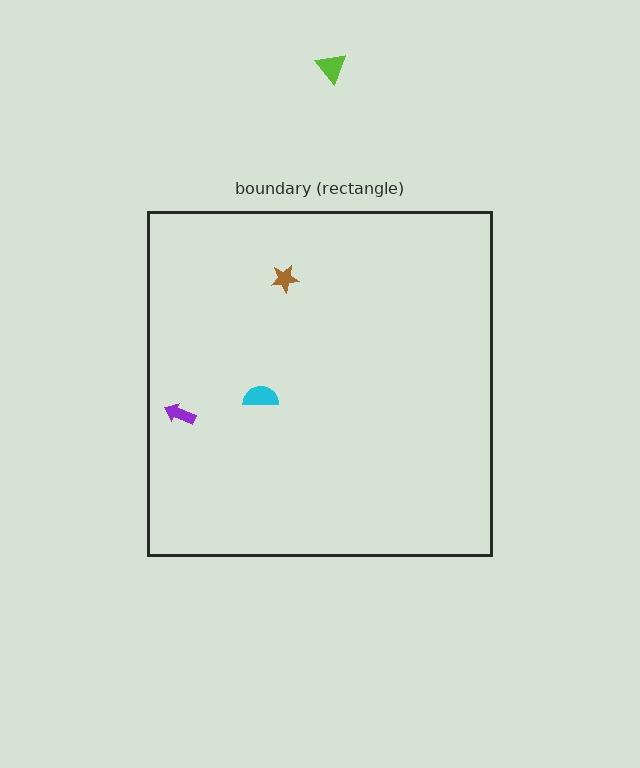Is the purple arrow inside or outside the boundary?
Inside.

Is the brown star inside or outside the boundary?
Inside.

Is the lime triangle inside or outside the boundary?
Outside.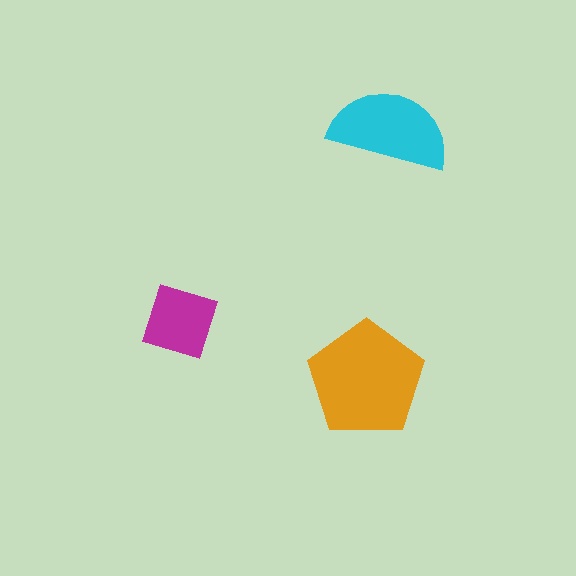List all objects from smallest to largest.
The magenta square, the cyan semicircle, the orange pentagon.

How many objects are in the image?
There are 3 objects in the image.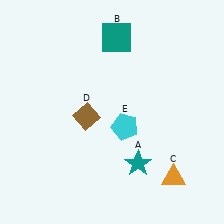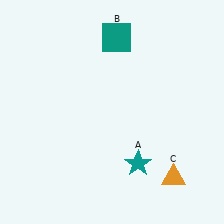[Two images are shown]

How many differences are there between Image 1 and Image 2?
There are 2 differences between the two images.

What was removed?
The cyan pentagon (E), the brown diamond (D) were removed in Image 2.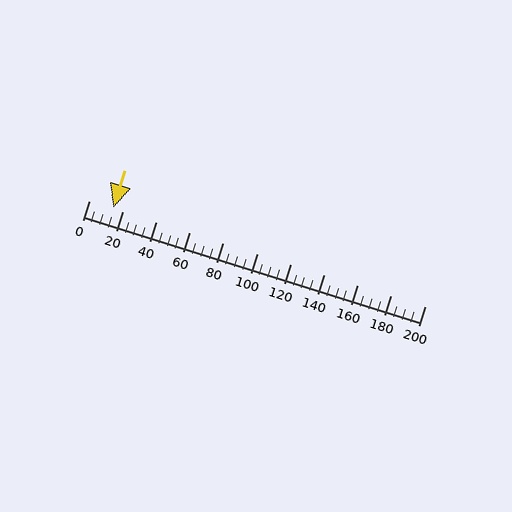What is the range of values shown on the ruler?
The ruler shows values from 0 to 200.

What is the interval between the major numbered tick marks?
The major tick marks are spaced 20 units apart.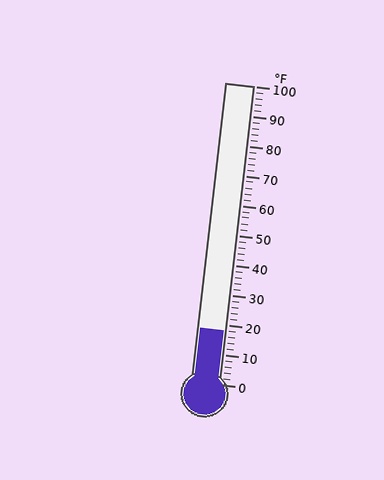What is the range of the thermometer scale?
The thermometer scale ranges from 0°F to 100°F.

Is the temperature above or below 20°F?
The temperature is below 20°F.